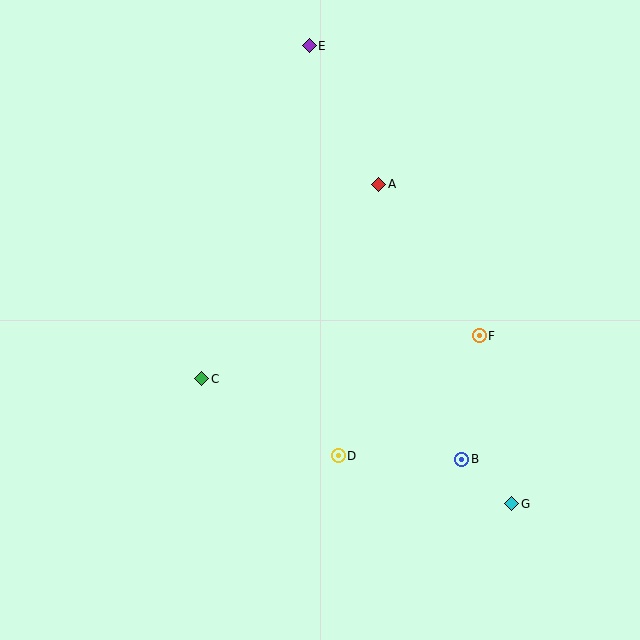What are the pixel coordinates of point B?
Point B is at (462, 459).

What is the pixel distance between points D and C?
The distance between D and C is 157 pixels.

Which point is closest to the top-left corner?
Point E is closest to the top-left corner.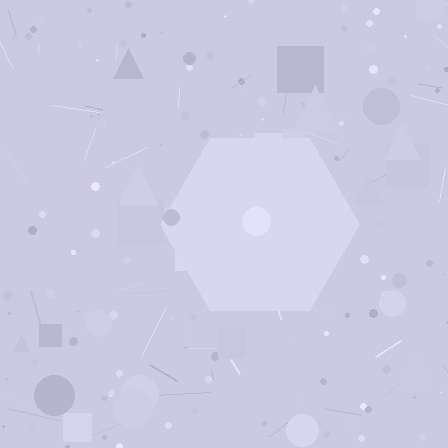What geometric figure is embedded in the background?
A hexagon is embedded in the background.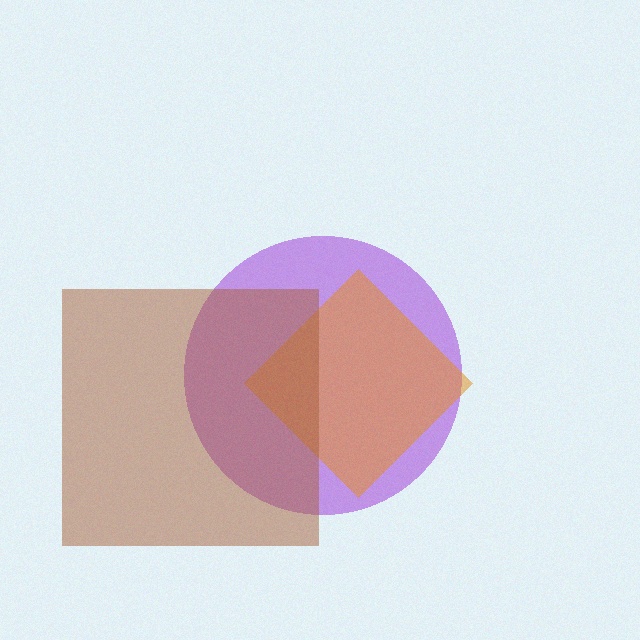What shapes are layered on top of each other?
The layered shapes are: a purple circle, an orange diamond, a brown square.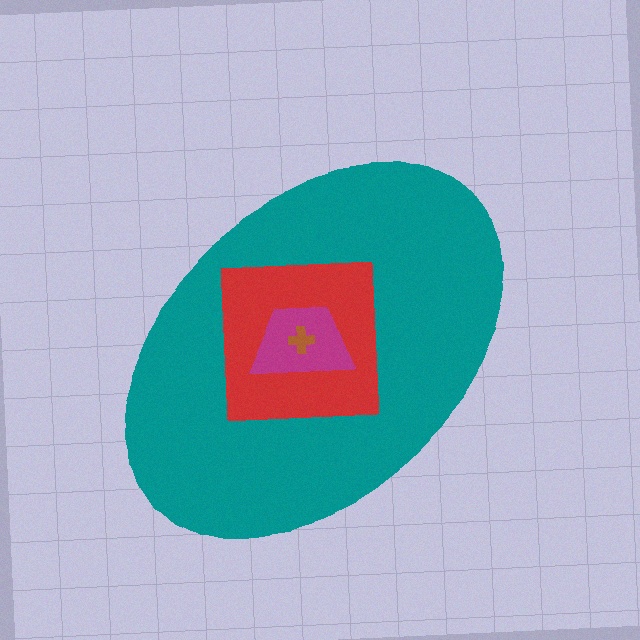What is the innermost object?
The brown cross.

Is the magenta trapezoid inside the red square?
Yes.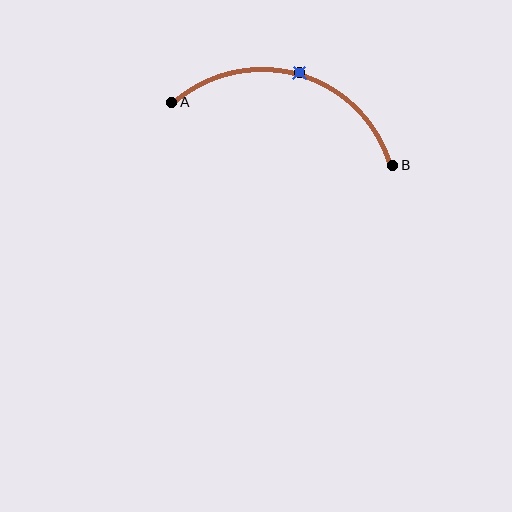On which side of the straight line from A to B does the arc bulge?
The arc bulges above the straight line connecting A and B.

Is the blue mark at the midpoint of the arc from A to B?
Yes. The blue mark lies on the arc at equal arc-length from both A and B — it is the arc midpoint.